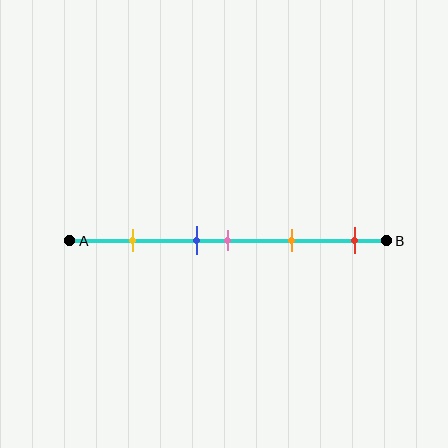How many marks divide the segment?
There are 5 marks dividing the segment.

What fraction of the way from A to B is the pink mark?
The pink mark is approximately 50% (0.5) of the way from A to B.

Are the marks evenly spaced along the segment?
No, the marks are not evenly spaced.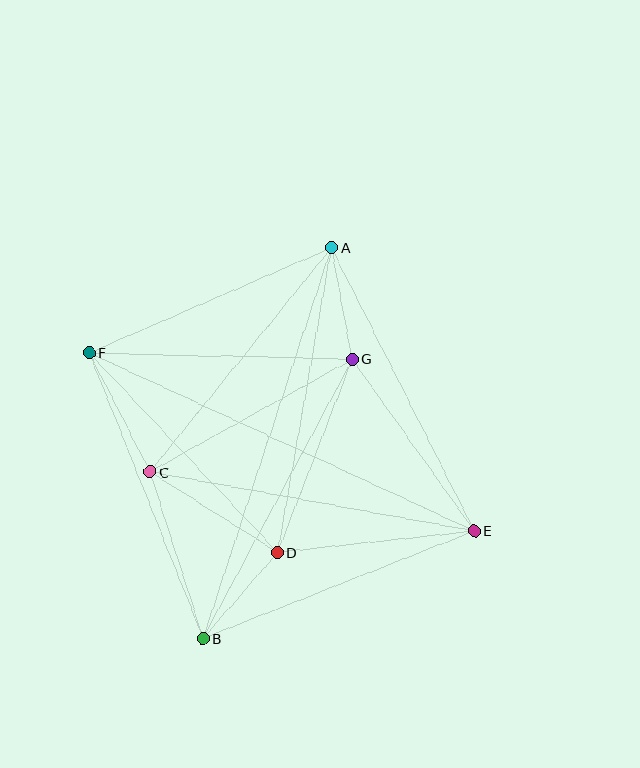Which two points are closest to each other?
Points B and D are closest to each other.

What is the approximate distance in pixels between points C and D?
The distance between C and D is approximately 151 pixels.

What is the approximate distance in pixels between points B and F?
The distance between B and F is approximately 308 pixels.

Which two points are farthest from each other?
Points E and F are farthest from each other.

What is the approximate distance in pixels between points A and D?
The distance between A and D is approximately 310 pixels.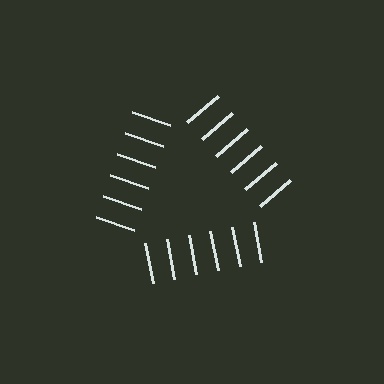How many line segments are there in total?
18 — 6 along each of the 3 edges.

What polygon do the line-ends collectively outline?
An illusory triangle — the line segments terminate on its edges but no continuous stroke is drawn.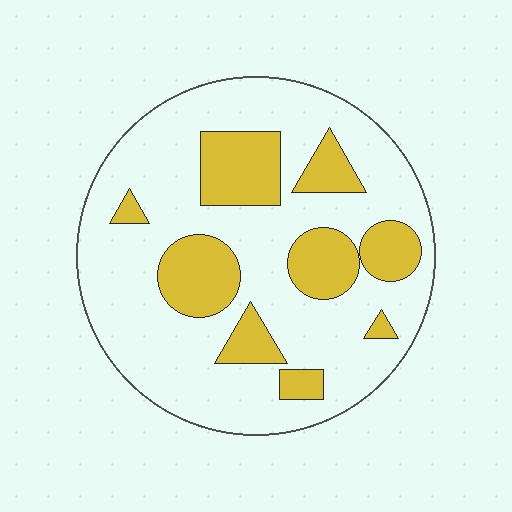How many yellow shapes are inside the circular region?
9.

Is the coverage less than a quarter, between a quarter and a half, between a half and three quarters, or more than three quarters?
Between a quarter and a half.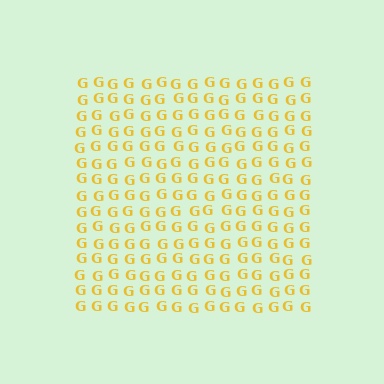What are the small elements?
The small elements are letter G's.